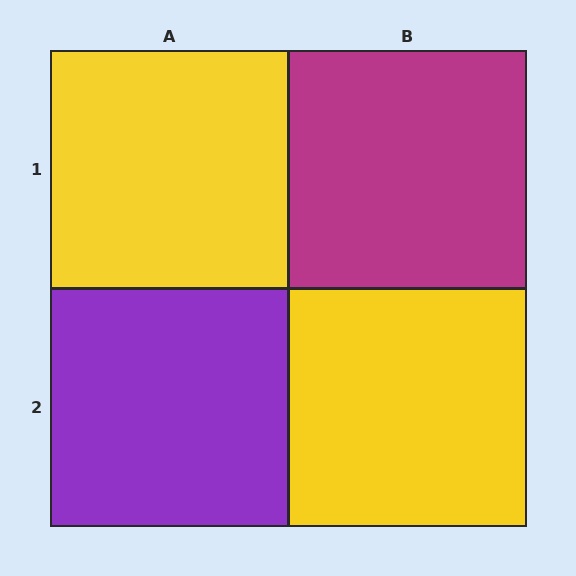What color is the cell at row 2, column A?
Purple.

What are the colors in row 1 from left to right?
Yellow, magenta.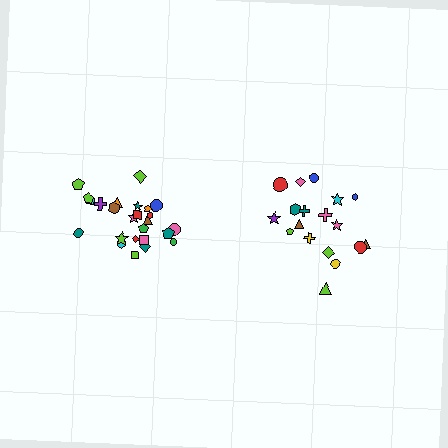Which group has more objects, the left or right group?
The left group.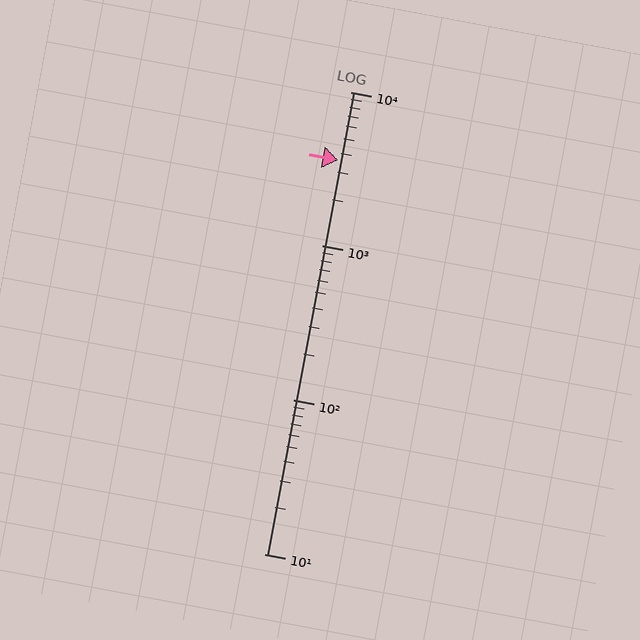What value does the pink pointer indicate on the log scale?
The pointer indicates approximately 3600.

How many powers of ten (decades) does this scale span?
The scale spans 3 decades, from 10 to 10000.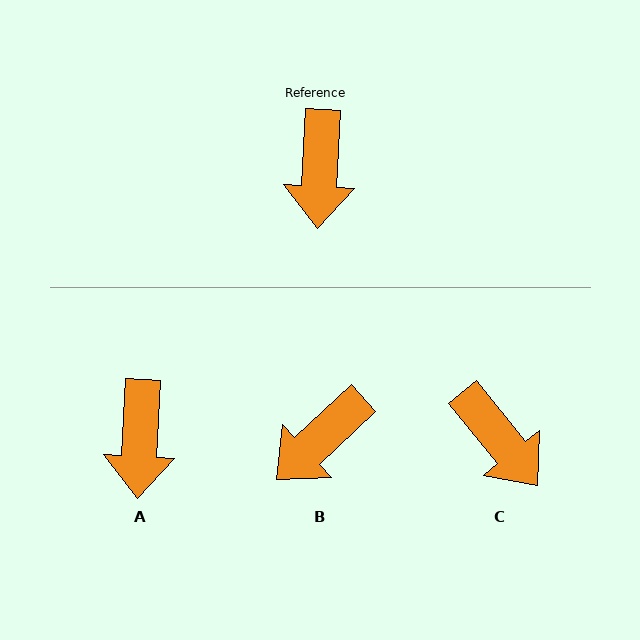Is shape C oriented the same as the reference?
No, it is off by about 41 degrees.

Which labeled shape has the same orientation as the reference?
A.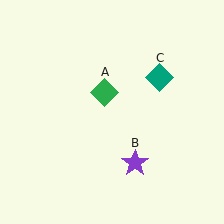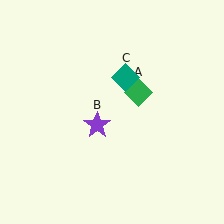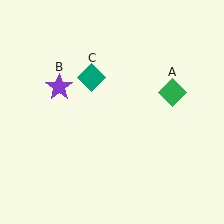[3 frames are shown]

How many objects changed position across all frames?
3 objects changed position: green diamond (object A), purple star (object B), teal diamond (object C).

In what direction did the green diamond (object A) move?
The green diamond (object A) moved right.